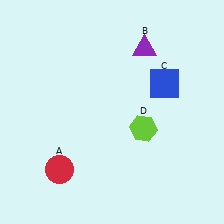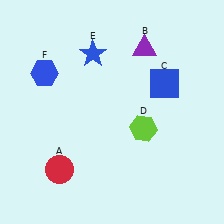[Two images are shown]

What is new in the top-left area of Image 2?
A blue hexagon (F) was added in the top-left area of Image 2.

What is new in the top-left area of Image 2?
A blue star (E) was added in the top-left area of Image 2.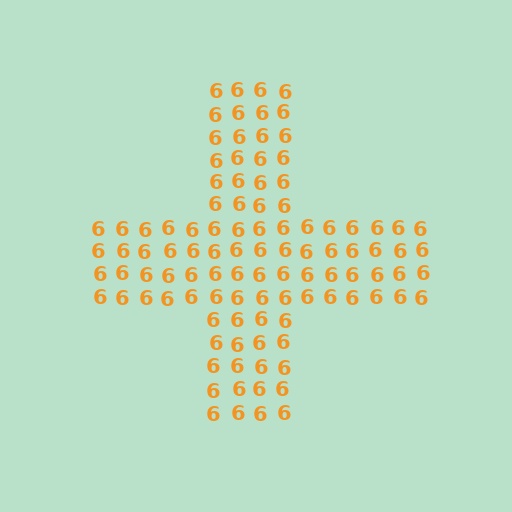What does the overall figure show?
The overall figure shows a cross.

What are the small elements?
The small elements are digit 6's.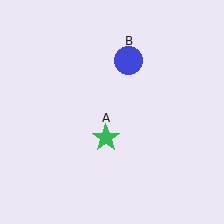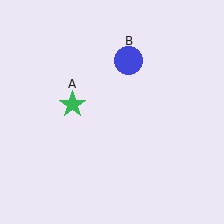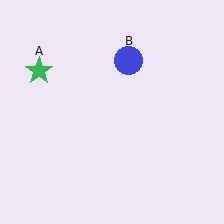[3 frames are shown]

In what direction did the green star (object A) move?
The green star (object A) moved up and to the left.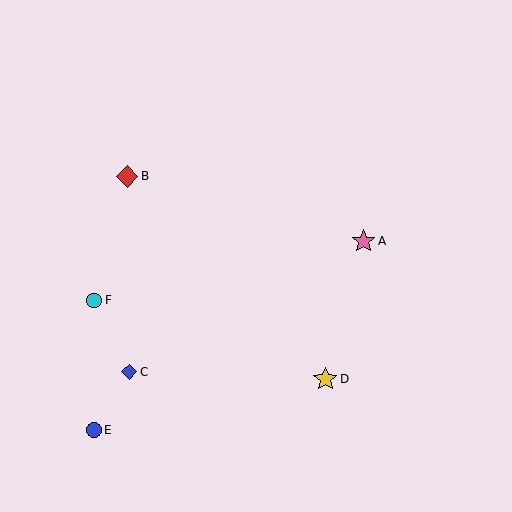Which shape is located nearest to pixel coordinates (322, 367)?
The yellow star (labeled D) at (325, 379) is nearest to that location.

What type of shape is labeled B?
Shape B is a red diamond.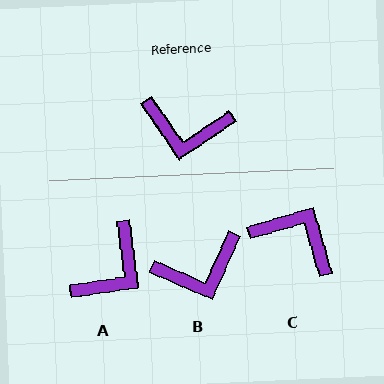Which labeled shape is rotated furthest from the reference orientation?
C, about 162 degrees away.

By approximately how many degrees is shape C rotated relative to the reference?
Approximately 162 degrees counter-clockwise.